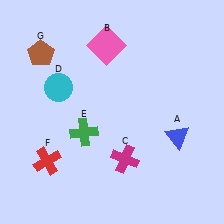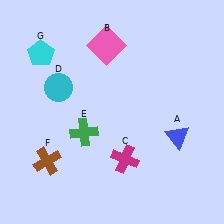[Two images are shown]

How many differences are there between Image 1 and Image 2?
There are 2 differences between the two images.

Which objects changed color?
F changed from red to brown. G changed from brown to cyan.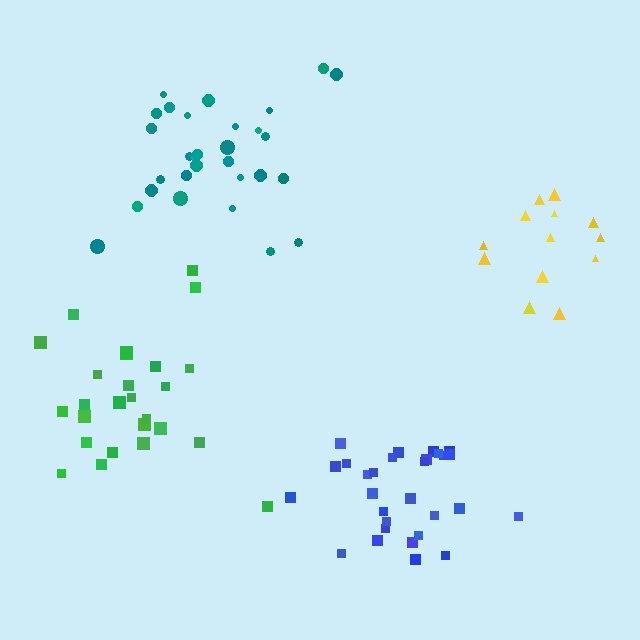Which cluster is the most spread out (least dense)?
Teal.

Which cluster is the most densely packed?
Blue.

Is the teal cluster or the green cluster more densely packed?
Green.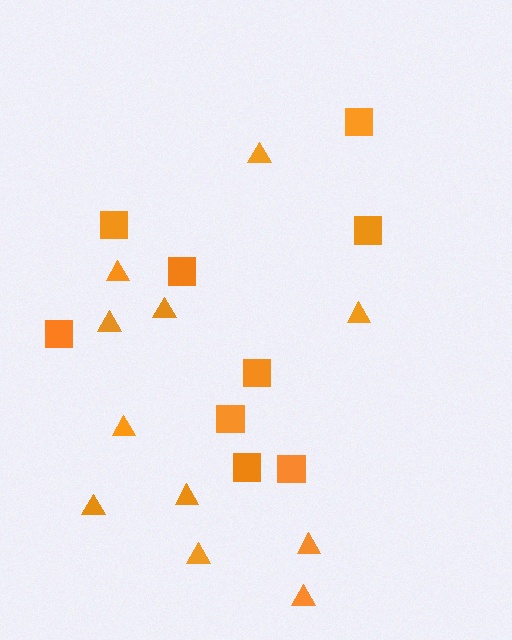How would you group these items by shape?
There are 2 groups: one group of triangles (11) and one group of squares (9).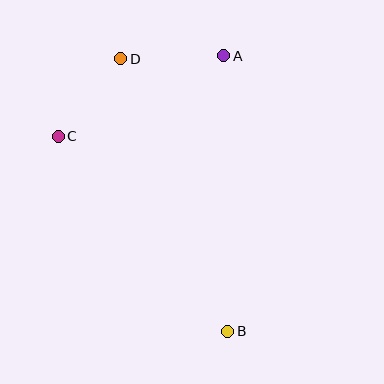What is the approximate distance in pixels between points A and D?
The distance between A and D is approximately 103 pixels.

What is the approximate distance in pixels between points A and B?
The distance between A and B is approximately 276 pixels.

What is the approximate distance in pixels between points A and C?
The distance between A and C is approximately 184 pixels.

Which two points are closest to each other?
Points C and D are closest to each other.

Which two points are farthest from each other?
Points B and D are farthest from each other.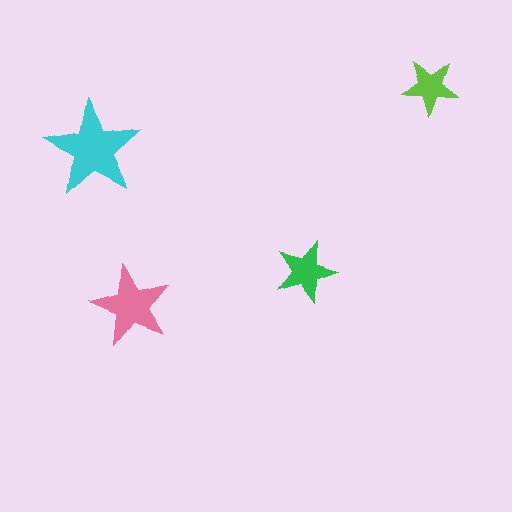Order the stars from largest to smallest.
the cyan one, the pink one, the green one, the lime one.